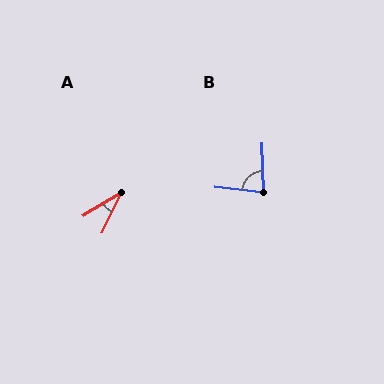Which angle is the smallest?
A, at approximately 32 degrees.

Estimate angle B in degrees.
Approximately 81 degrees.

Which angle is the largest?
B, at approximately 81 degrees.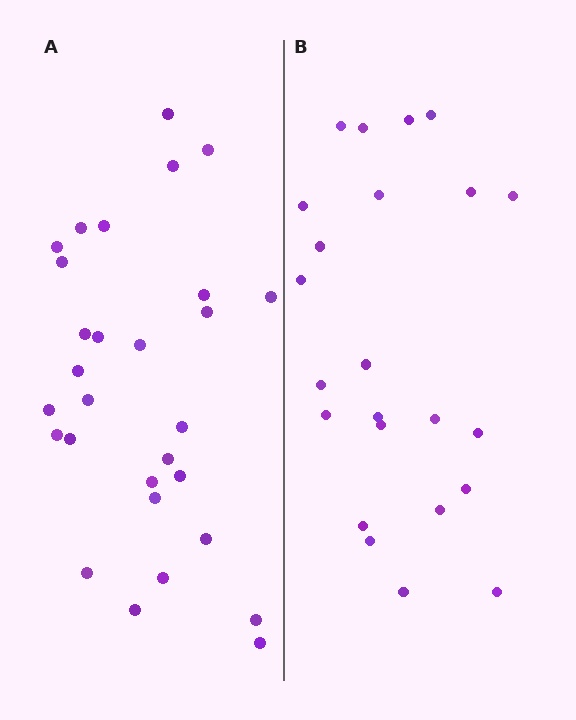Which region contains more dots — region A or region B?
Region A (the left region) has more dots.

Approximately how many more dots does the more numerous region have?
Region A has about 6 more dots than region B.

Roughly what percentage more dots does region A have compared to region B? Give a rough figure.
About 25% more.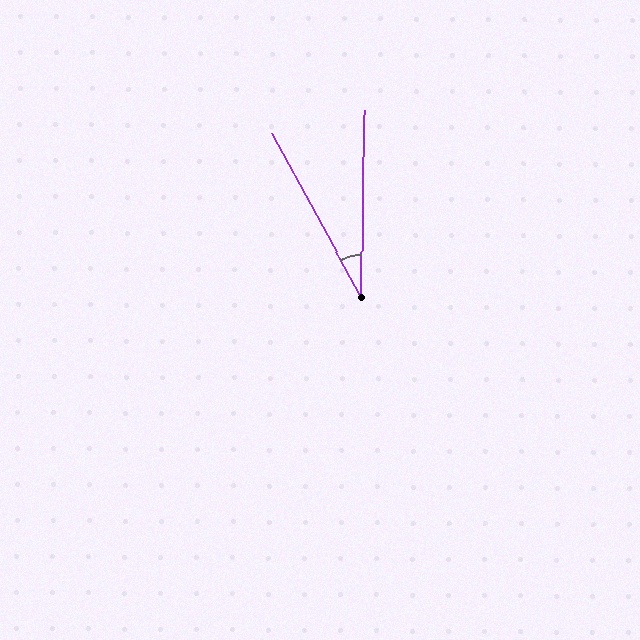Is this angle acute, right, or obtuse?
It is acute.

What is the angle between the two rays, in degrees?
Approximately 29 degrees.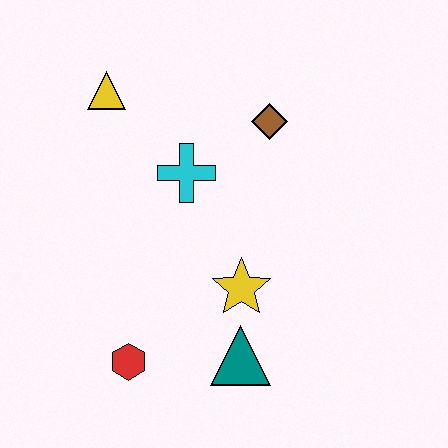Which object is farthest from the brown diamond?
The red hexagon is farthest from the brown diamond.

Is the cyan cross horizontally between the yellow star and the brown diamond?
No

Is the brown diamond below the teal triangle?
No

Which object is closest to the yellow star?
The teal triangle is closest to the yellow star.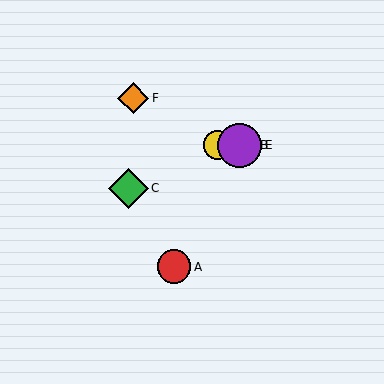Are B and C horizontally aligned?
No, B is at y≈145 and C is at y≈188.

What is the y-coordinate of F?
Object F is at y≈98.